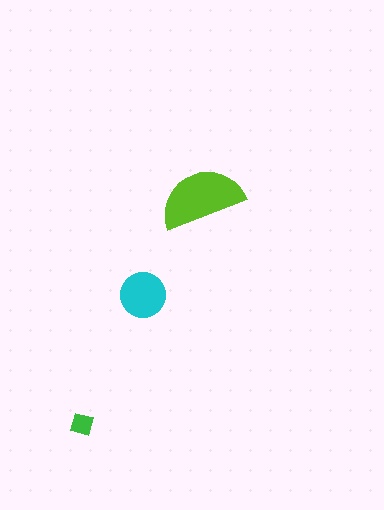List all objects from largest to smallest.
The lime semicircle, the cyan circle, the green diamond.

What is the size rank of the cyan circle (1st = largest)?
2nd.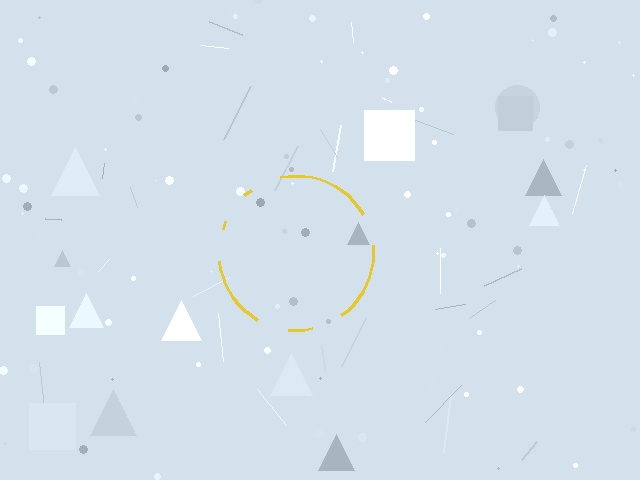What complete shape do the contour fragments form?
The contour fragments form a circle.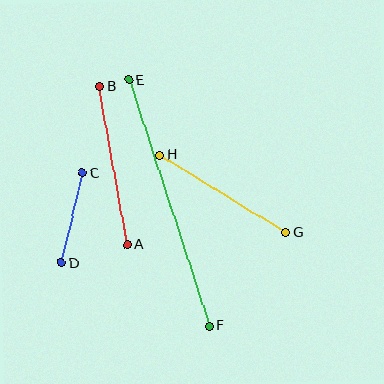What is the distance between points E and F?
The distance is approximately 259 pixels.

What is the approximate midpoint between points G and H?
The midpoint is at approximately (223, 193) pixels.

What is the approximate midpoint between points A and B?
The midpoint is at approximately (113, 165) pixels.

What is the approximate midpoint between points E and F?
The midpoint is at approximately (169, 203) pixels.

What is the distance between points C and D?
The distance is approximately 92 pixels.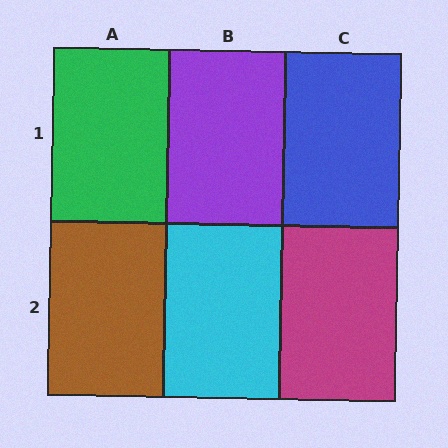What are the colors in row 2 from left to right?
Brown, cyan, magenta.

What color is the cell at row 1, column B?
Purple.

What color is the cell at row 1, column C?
Blue.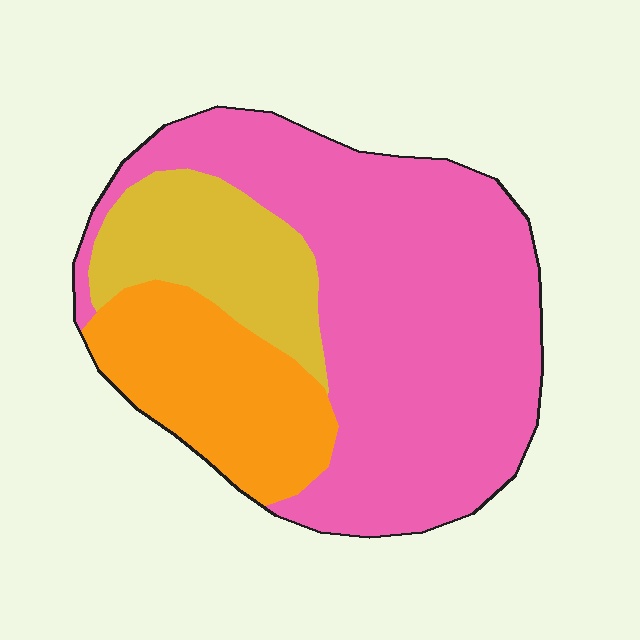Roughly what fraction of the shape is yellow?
Yellow covers about 20% of the shape.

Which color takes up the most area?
Pink, at roughly 60%.